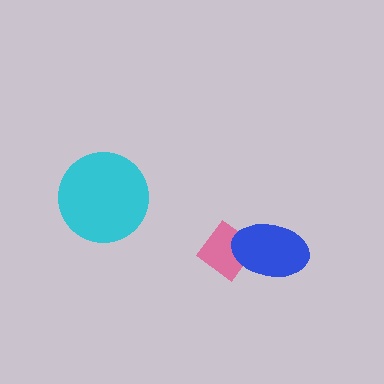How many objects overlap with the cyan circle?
0 objects overlap with the cyan circle.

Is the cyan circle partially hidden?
No, no other shape covers it.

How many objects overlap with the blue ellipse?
1 object overlaps with the blue ellipse.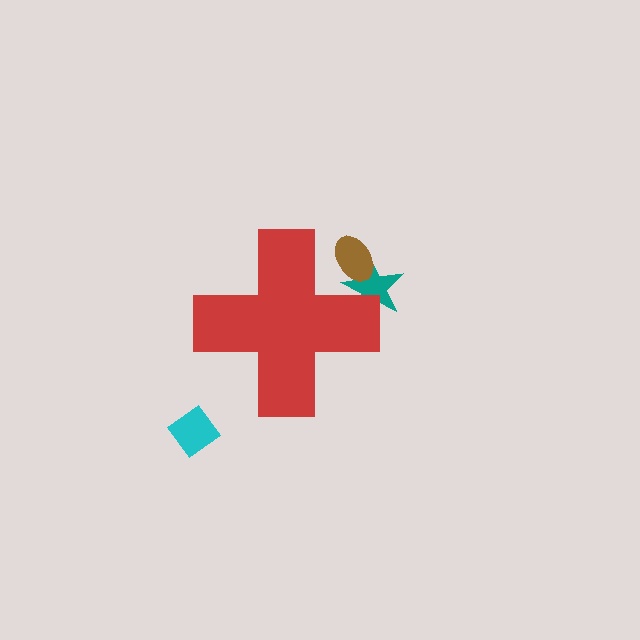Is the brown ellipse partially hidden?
Yes, the brown ellipse is partially hidden behind the red cross.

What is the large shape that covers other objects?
A red cross.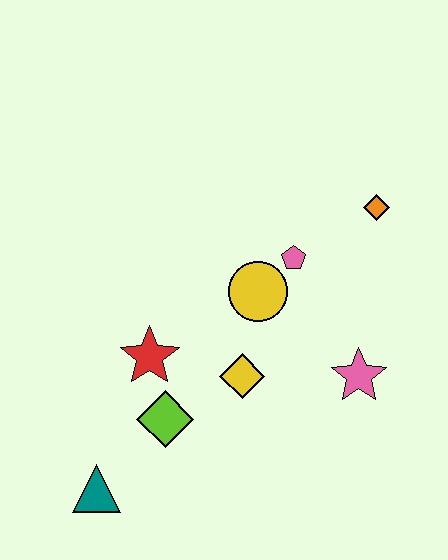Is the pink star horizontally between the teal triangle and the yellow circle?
No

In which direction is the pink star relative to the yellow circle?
The pink star is to the right of the yellow circle.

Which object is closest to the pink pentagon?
The yellow circle is closest to the pink pentagon.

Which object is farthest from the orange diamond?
The teal triangle is farthest from the orange diamond.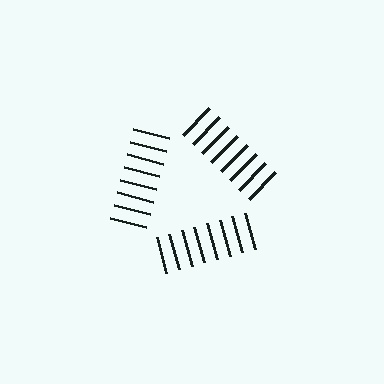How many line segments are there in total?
24 — 8 along each of the 3 edges.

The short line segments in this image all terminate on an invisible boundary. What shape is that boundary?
An illusory triangle — the line segments terminate on its edges but no continuous stroke is drawn.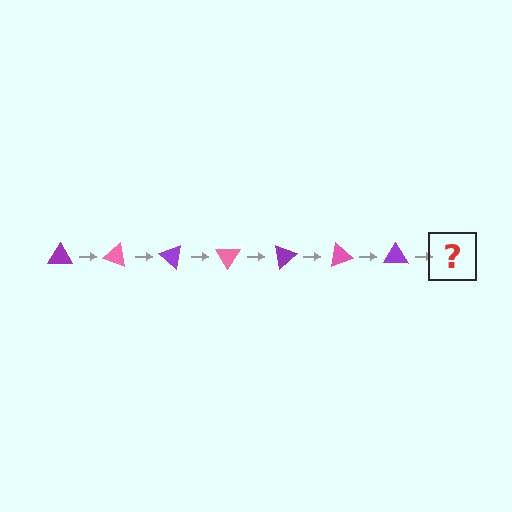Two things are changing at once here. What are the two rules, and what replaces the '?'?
The two rules are that it rotates 20 degrees each step and the color cycles through purple and pink. The '?' should be a pink triangle, rotated 140 degrees from the start.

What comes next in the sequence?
The next element should be a pink triangle, rotated 140 degrees from the start.